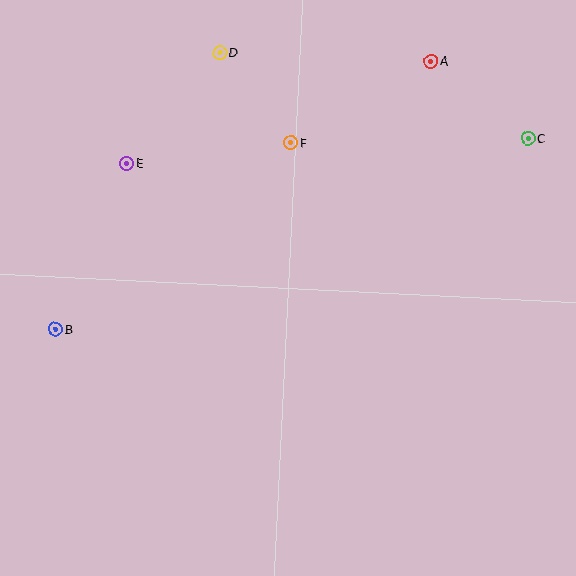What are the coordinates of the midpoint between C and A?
The midpoint between C and A is at (480, 100).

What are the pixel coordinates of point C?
Point C is at (528, 138).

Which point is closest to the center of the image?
Point F at (291, 143) is closest to the center.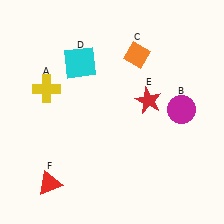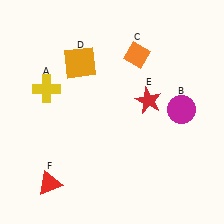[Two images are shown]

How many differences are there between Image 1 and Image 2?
There is 1 difference between the two images.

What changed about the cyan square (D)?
In Image 1, D is cyan. In Image 2, it changed to orange.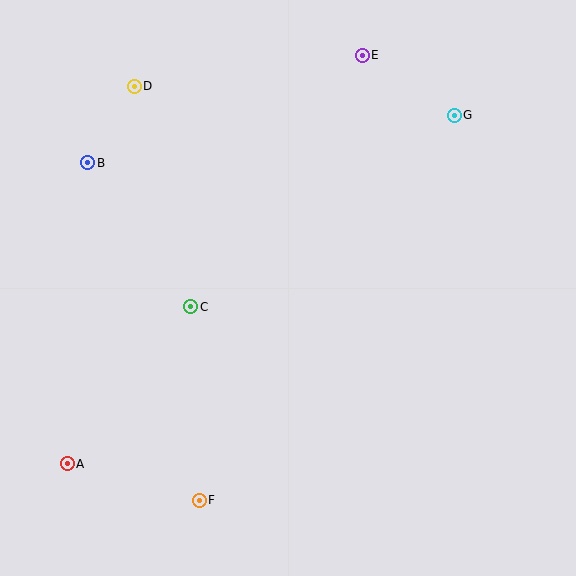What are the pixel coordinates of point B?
Point B is at (88, 163).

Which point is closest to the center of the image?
Point C at (191, 307) is closest to the center.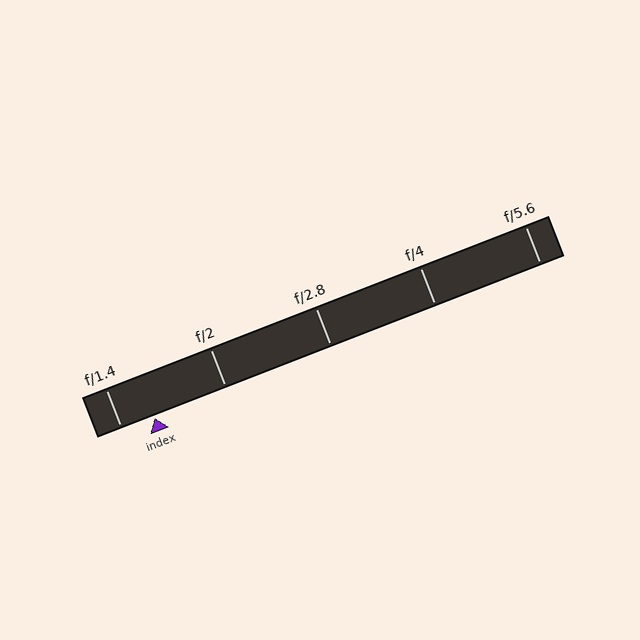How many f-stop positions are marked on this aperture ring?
There are 5 f-stop positions marked.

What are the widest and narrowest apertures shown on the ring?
The widest aperture shown is f/1.4 and the narrowest is f/5.6.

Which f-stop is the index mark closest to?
The index mark is closest to f/1.4.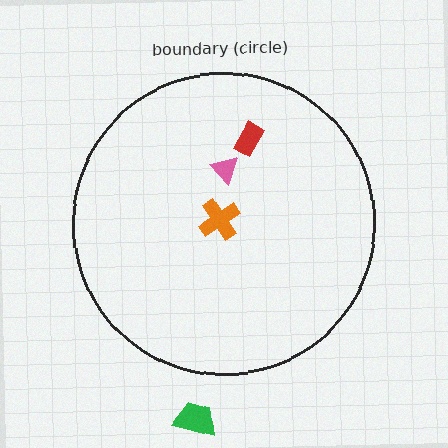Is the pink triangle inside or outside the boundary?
Inside.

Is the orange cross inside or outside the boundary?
Inside.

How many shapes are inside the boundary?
3 inside, 1 outside.